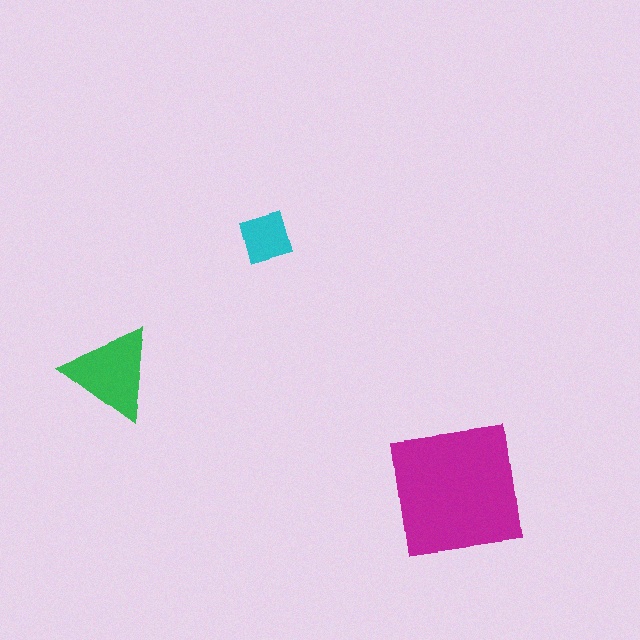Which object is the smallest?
The cyan diamond.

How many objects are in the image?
There are 3 objects in the image.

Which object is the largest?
The magenta square.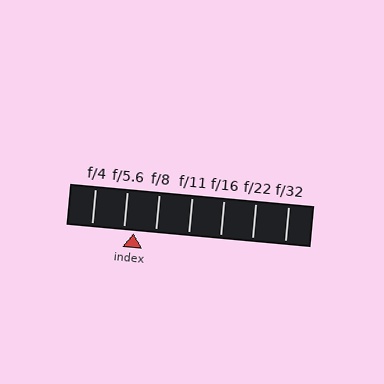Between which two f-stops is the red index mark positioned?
The index mark is between f/5.6 and f/8.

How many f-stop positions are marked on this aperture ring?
There are 7 f-stop positions marked.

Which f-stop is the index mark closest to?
The index mark is closest to f/5.6.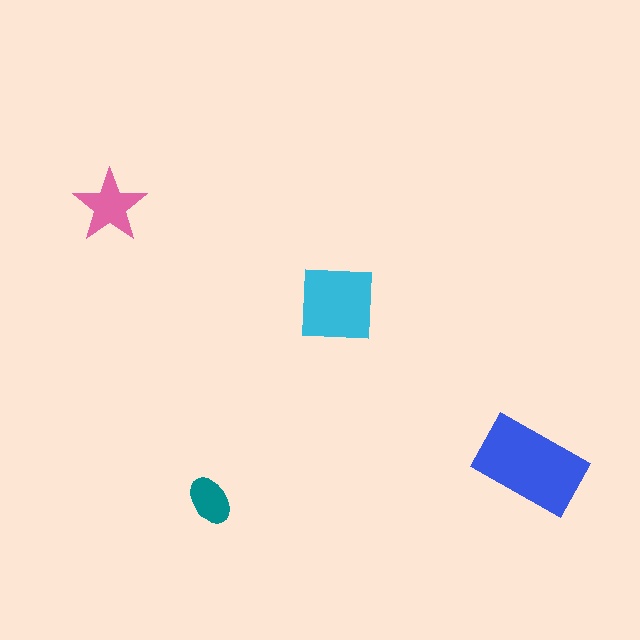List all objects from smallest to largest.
The teal ellipse, the pink star, the cyan square, the blue rectangle.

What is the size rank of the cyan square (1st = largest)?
2nd.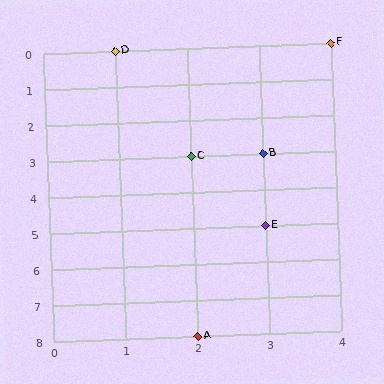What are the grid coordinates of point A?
Point A is at grid coordinates (2, 8).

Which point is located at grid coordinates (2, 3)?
Point C is at (2, 3).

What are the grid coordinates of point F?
Point F is at grid coordinates (4, 0).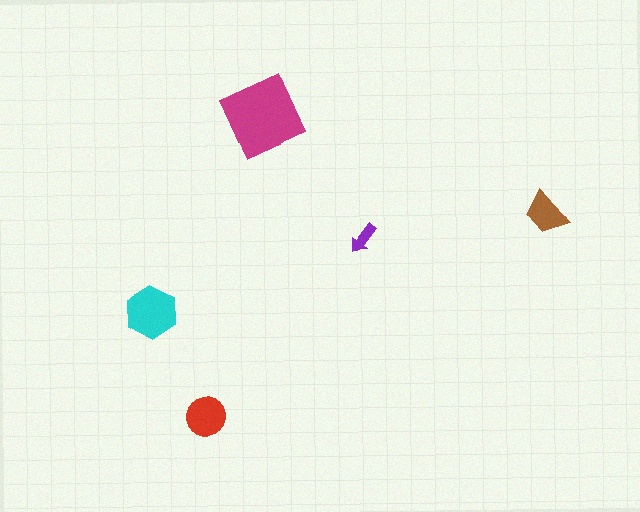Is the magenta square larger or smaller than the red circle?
Larger.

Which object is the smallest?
The purple arrow.